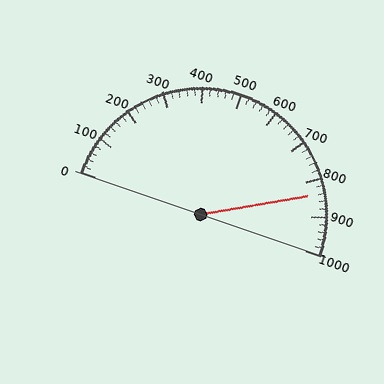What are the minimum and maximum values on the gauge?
The gauge ranges from 0 to 1000.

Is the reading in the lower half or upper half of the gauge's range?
The reading is in the upper half of the range (0 to 1000).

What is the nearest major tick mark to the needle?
The nearest major tick mark is 800.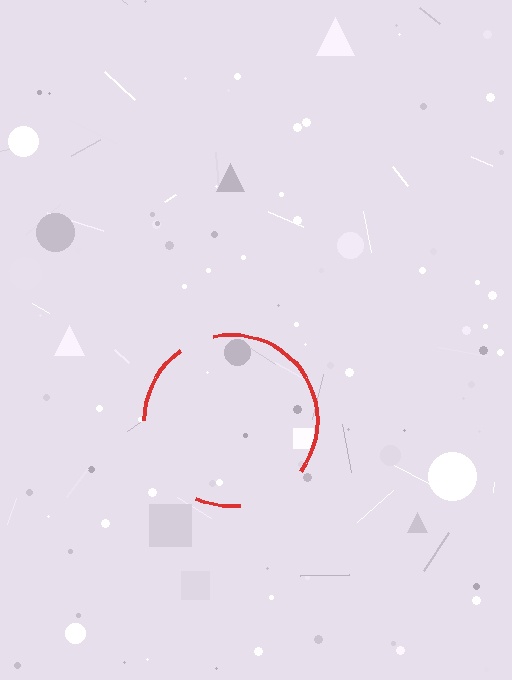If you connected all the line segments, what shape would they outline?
They would outline a circle.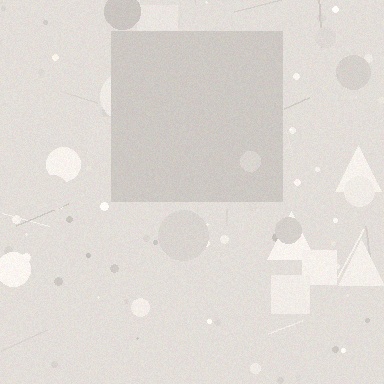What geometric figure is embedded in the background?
A square is embedded in the background.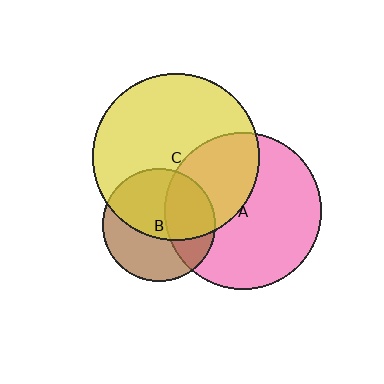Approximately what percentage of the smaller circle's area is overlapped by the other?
Approximately 60%.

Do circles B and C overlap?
Yes.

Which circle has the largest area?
Circle C (yellow).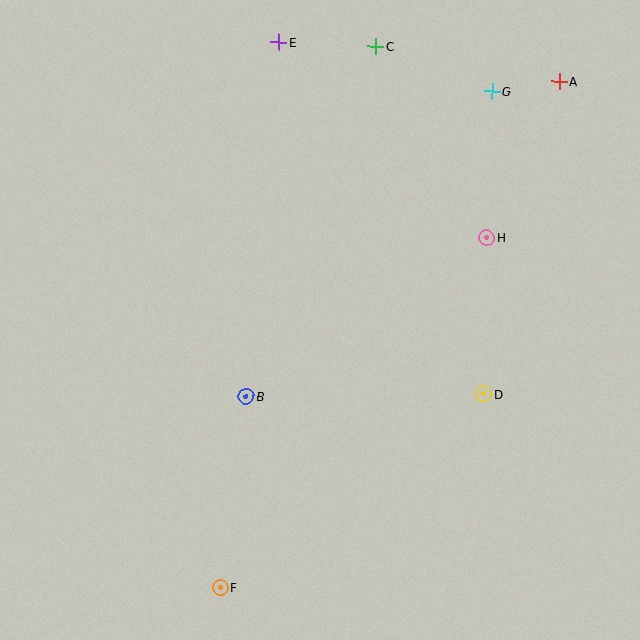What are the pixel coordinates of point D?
Point D is at (483, 394).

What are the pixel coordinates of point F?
Point F is at (220, 587).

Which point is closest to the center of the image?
Point B at (246, 397) is closest to the center.